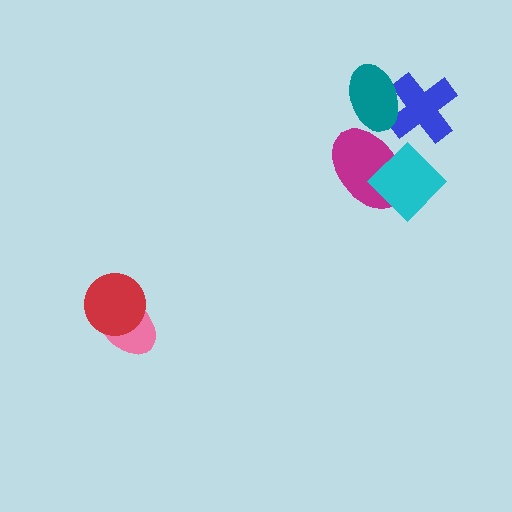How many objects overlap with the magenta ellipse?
2 objects overlap with the magenta ellipse.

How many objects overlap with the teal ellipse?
2 objects overlap with the teal ellipse.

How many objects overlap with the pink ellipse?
1 object overlaps with the pink ellipse.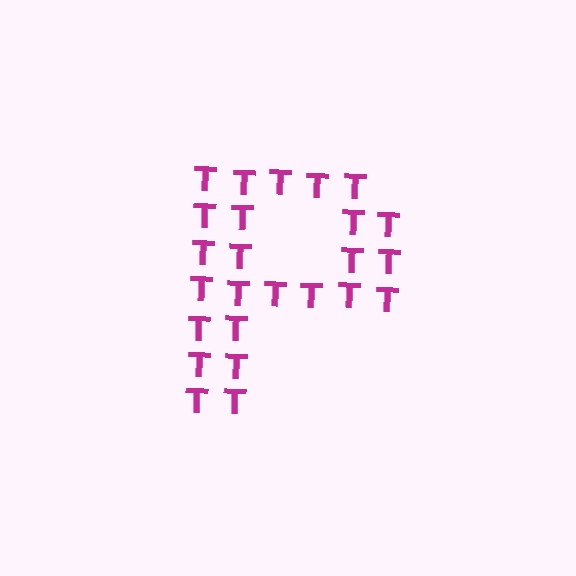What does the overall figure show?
The overall figure shows the letter P.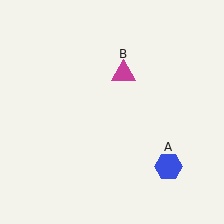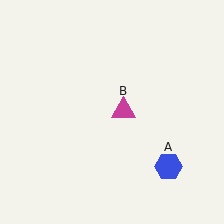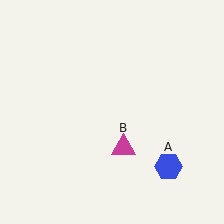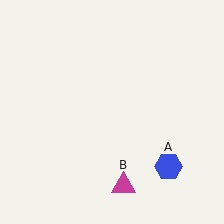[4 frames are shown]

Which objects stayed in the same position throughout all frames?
Blue hexagon (object A) remained stationary.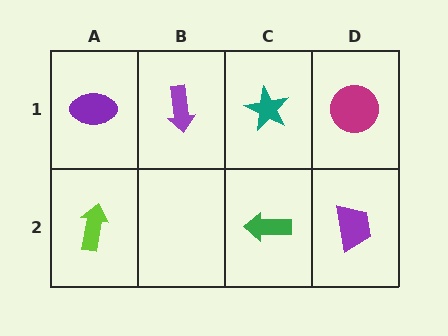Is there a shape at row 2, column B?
No, that cell is empty.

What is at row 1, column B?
A purple arrow.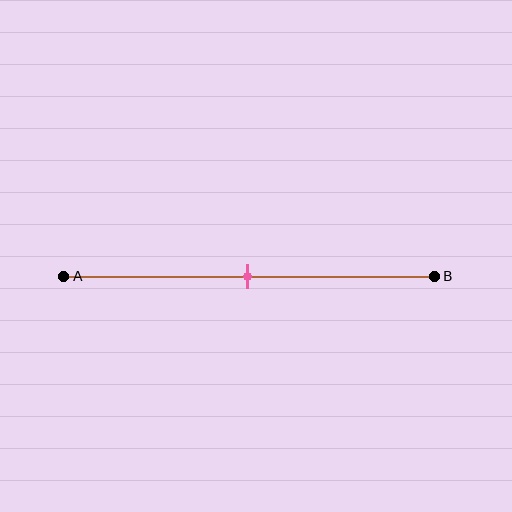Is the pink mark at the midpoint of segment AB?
Yes, the mark is approximately at the midpoint.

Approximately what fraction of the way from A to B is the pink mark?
The pink mark is approximately 50% of the way from A to B.